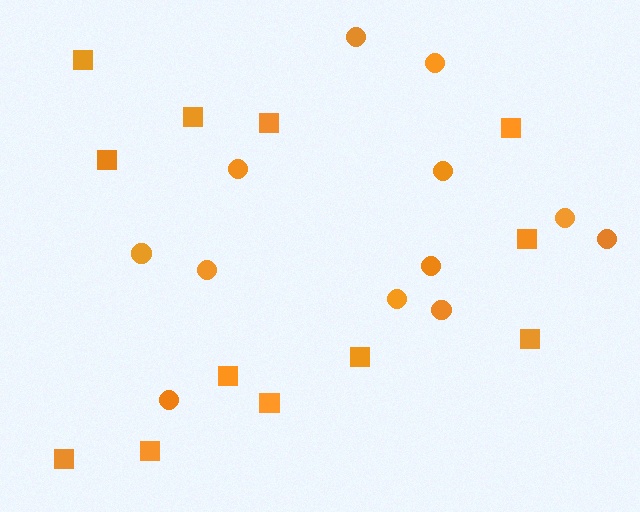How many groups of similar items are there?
There are 2 groups: one group of circles (12) and one group of squares (12).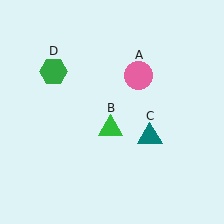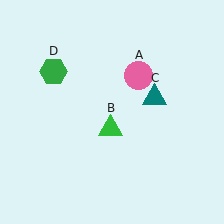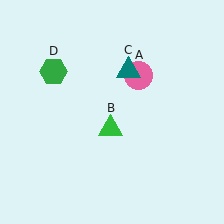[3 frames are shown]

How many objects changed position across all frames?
1 object changed position: teal triangle (object C).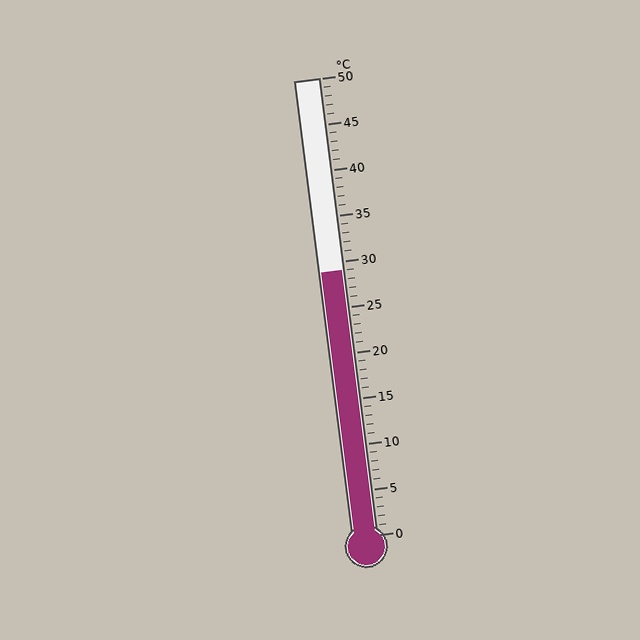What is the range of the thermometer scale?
The thermometer scale ranges from 0°C to 50°C.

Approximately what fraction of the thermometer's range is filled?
The thermometer is filled to approximately 60% of its range.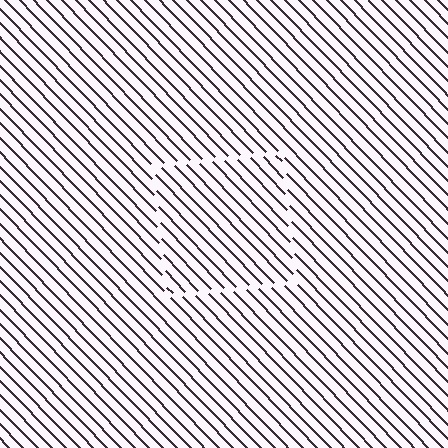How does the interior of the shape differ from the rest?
The interior of the shape contains the same grating, shifted by half a period — the contour is defined by the phase discontinuity where line-ends from the inner and outer gratings abut.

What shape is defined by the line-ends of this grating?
An illusory square. The interior of the shape contains the same grating, shifted by half a period — the contour is defined by the phase discontinuity where line-ends from the inner and outer gratings abut.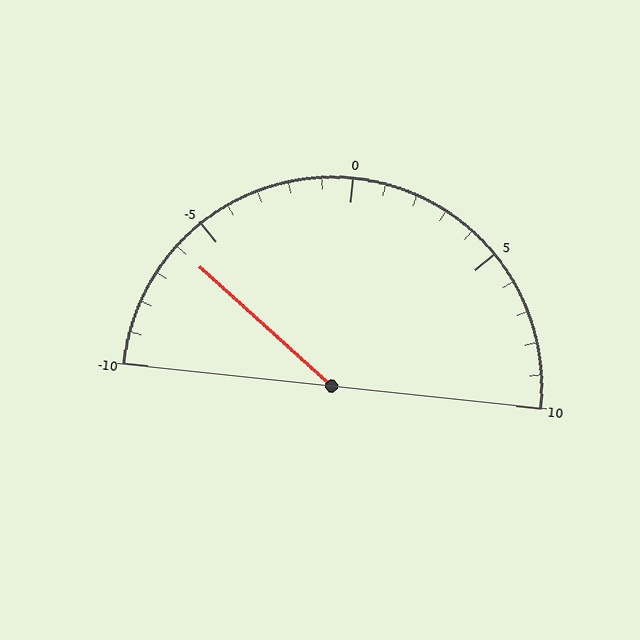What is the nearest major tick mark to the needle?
The nearest major tick mark is -5.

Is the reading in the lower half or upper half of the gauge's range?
The reading is in the lower half of the range (-10 to 10).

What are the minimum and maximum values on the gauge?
The gauge ranges from -10 to 10.